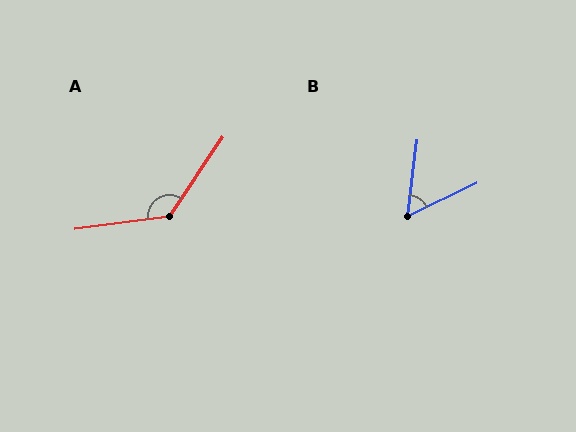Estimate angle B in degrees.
Approximately 58 degrees.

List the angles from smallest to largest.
B (58°), A (132°).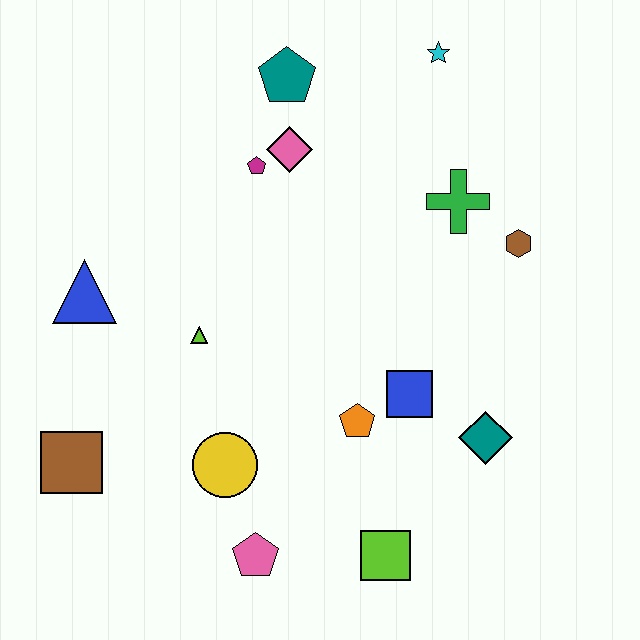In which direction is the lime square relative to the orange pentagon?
The lime square is below the orange pentagon.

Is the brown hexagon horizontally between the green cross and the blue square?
No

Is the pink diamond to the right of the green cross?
No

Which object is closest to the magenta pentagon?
The pink diamond is closest to the magenta pentagon.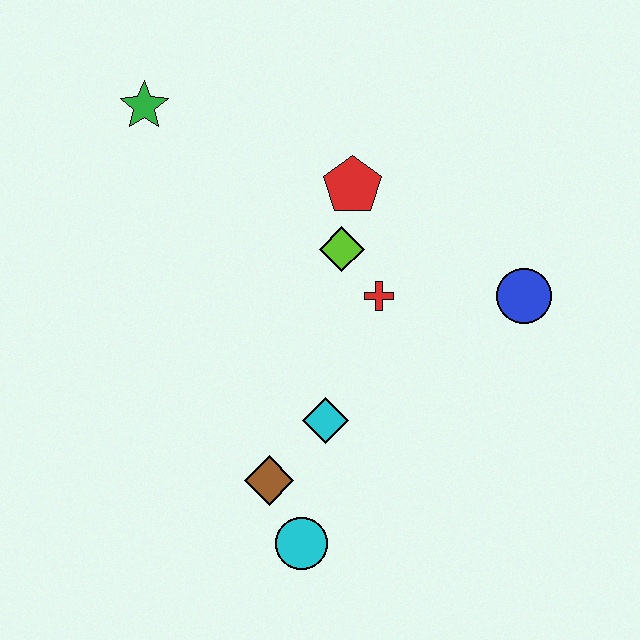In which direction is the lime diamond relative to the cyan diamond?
The lime diamond is above the cyan diamond.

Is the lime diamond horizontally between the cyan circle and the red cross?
Yes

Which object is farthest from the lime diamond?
The cyan circle is farthest from the lime diamond.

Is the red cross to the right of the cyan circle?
Yes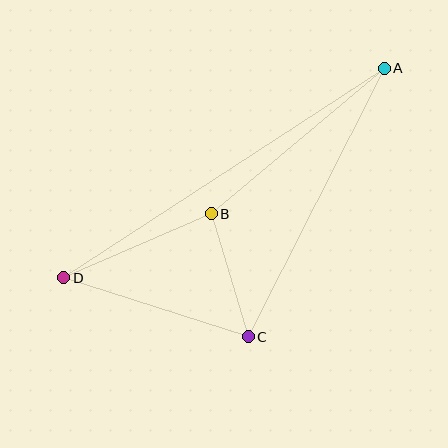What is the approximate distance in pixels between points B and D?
The distance between B and D is approximately 161 pixels.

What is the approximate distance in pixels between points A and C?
The distance between A and C is approximately 301 pixels.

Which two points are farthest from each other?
Points A and D are farthest from each other.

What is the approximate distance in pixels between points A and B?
The distance between A and B is approximately 226 pixels.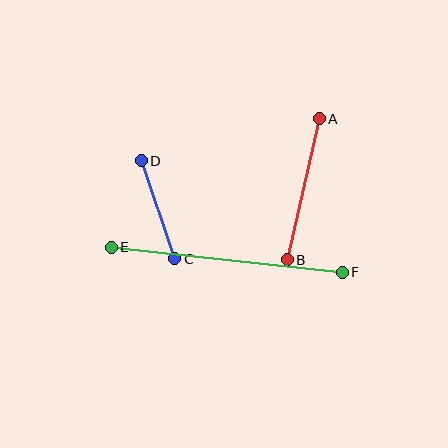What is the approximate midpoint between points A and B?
The midpoint is at approximately (303, 189) pixels.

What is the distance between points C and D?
The distance is approximately 103 pixels.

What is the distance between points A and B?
The distance is approximately 145 pixels.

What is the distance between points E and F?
The distance is approximately 233 pixels.